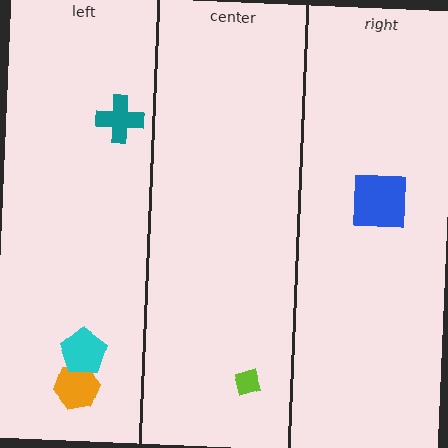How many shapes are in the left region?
3.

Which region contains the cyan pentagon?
The left region.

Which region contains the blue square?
The right region.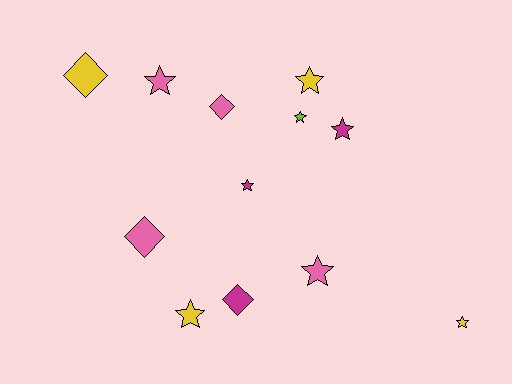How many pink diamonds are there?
There are 2 pink diamonds.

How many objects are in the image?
There are 12 objects.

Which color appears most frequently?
Pink, with 4 objects.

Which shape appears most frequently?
Star, with 8 objects.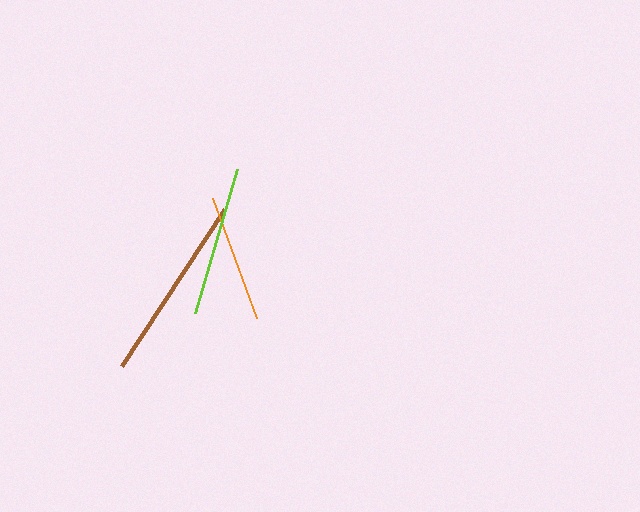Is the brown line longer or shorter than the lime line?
The brown line is longer than the lime line.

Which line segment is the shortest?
The orange line is the shortest at approximately 128 pixels.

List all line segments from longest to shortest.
From longest to shortest: brown, lime, orange.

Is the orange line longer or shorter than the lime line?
The lime line is longer than the orange line.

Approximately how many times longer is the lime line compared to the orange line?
The lime line is approximately 1.2 times the length of the orange line.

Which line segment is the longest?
The brown line is the longest at approximately 187 pixels.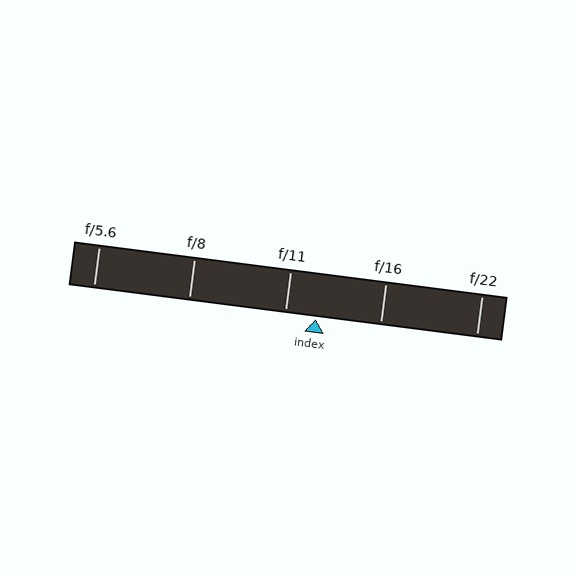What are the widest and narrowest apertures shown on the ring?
The widest aperture shown is f/5.6 and the narrowest is f/22.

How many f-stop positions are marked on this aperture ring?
There are 5 f-stop positions marked.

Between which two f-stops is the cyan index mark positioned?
The index mark is between f/11 and f/16.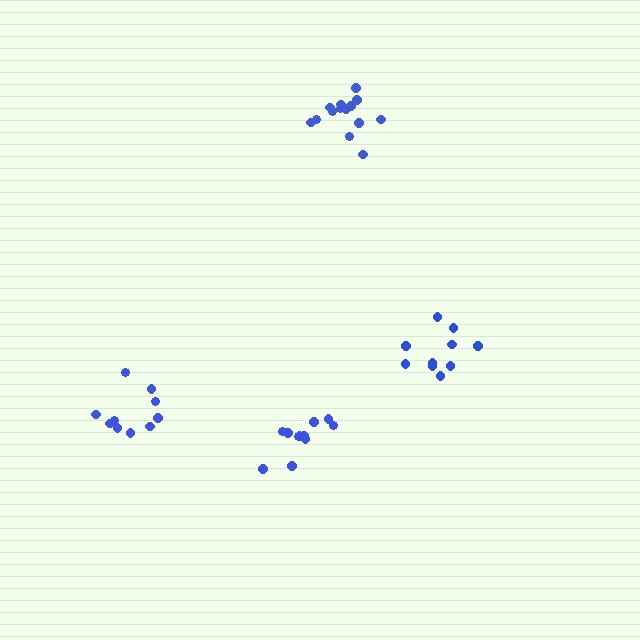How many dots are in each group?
Group 1: 10 dots, Group 2: 11 dots, Group 3: 10 dots, Group 4: 14 dots (45 total).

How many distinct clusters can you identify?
There are 4 distinct clusters.